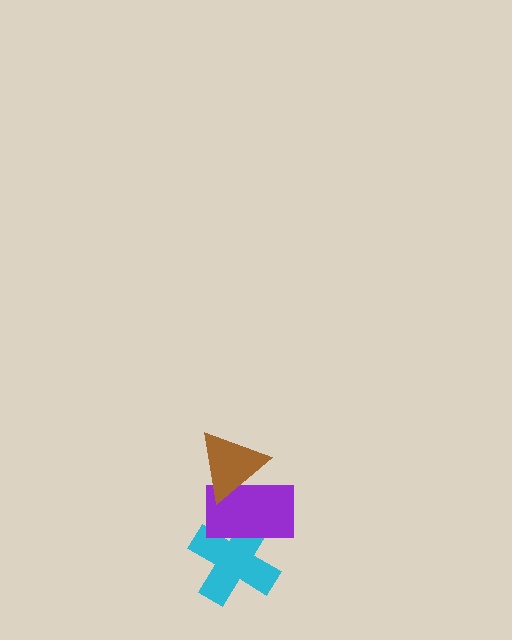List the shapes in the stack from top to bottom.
From top to bottom: the brown triangle, the purple rectangle, the cyan cross.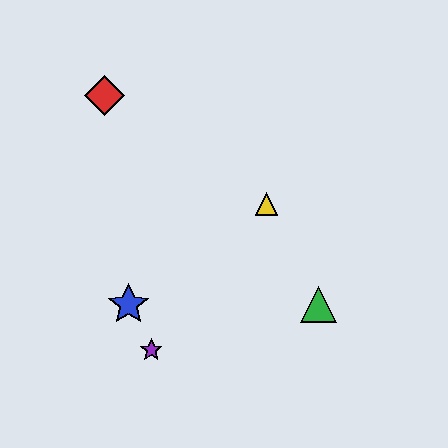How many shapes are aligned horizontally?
2 shapes (the blue star, the green triangle) are aligned horizontally.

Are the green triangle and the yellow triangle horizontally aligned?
No, the green triangle is at y≈305 and the yellow triangle is at y≈204.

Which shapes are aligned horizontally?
The blue star, the green triangle are aligned horizontally.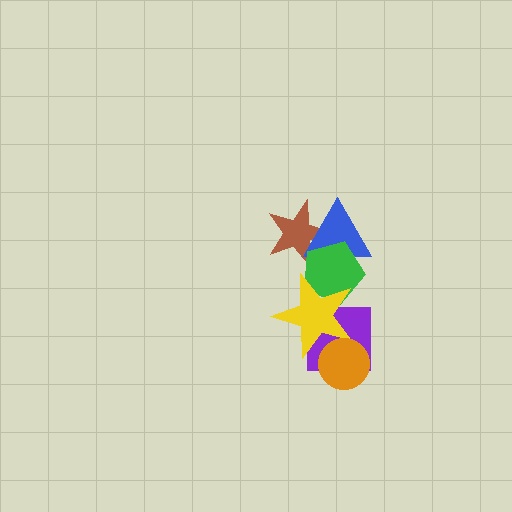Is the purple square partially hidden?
Yes, it is partially covered by another shape.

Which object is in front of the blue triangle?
The green pentagon is in front of the blue triangle.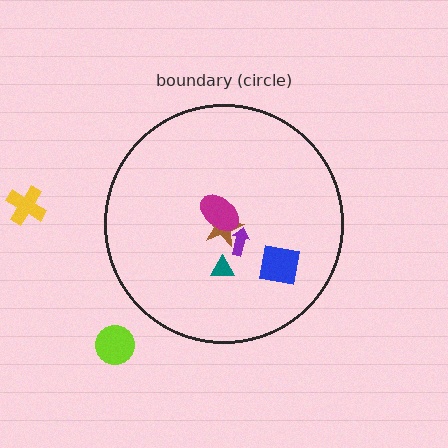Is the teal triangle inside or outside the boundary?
Inside.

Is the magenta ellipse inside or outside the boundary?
Inside.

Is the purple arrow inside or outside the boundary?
Inside.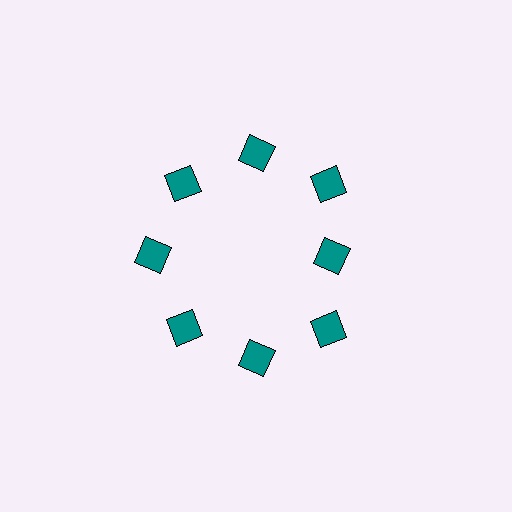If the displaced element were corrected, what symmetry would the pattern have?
It would have 8-fold rotational symmetry — the pattern would map onto itself every 45 degrees.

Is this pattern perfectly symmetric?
No. The 8 teal squares are arranged in a ring, but one element near the 3 o'clock position is pulled inward toward the center, breaking the 8-fold rotational symmetry.